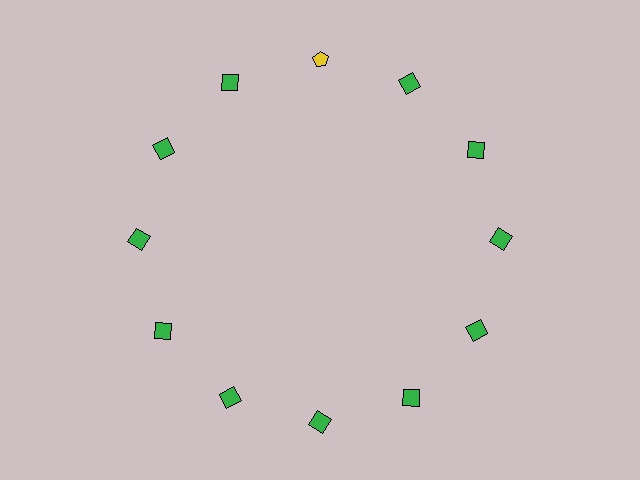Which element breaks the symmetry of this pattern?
The yellow pentagon at roughly the 12 o'clock position breaks the symmetry. All other shapes are green squares.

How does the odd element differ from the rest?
It differs in both color (yellow instead of green) and shape (pentagon instead of square).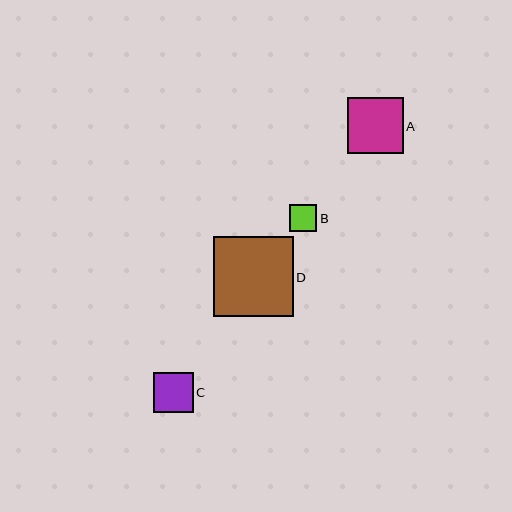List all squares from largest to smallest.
From largest to smallest: D, A, C, B.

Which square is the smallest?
Square B is the smallest with a size of approximately 27 pixels.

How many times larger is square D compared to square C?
Square D is approximately 2.0 times the size of square C.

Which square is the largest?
Square D is the largest with a size of approximately 80 pixels.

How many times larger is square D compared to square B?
Square D is approximately 3.0 times the size of square B.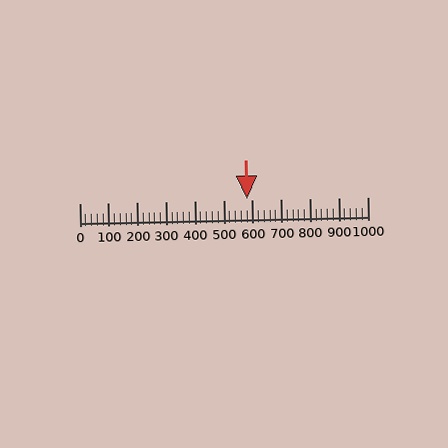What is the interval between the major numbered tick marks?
The major tick marks are spaced 100 units apart.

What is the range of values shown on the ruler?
The ruler shows values from 0 to 1000.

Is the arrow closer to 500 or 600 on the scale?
The arrow is closer to 600.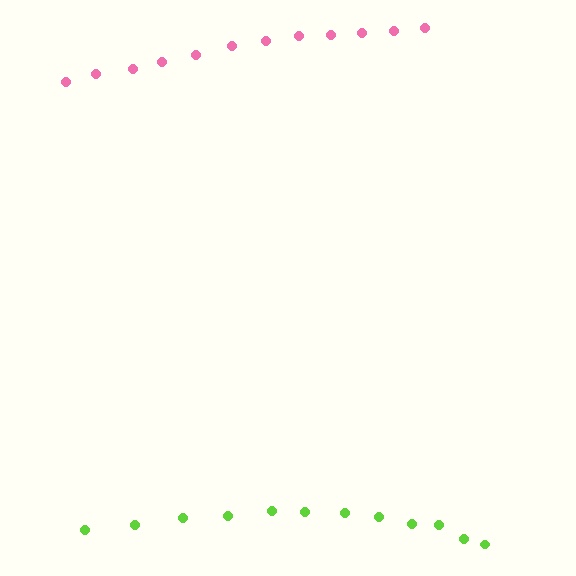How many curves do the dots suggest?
There are 2 distinct paths.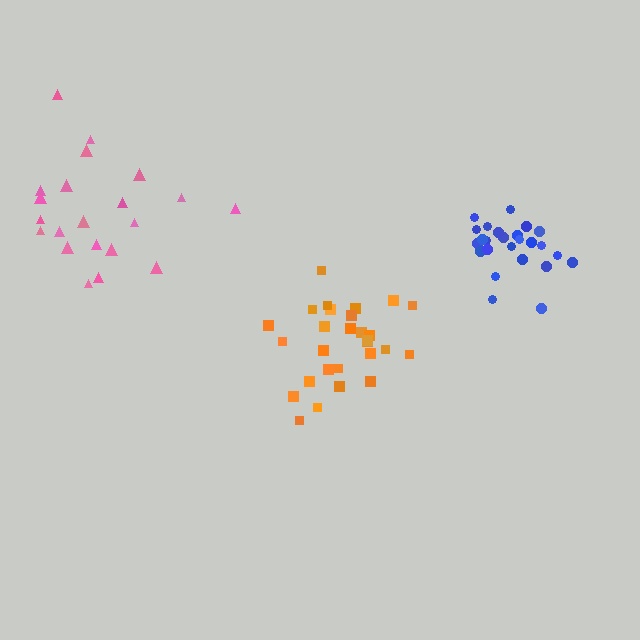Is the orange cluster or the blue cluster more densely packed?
Blue.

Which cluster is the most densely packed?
Blue.